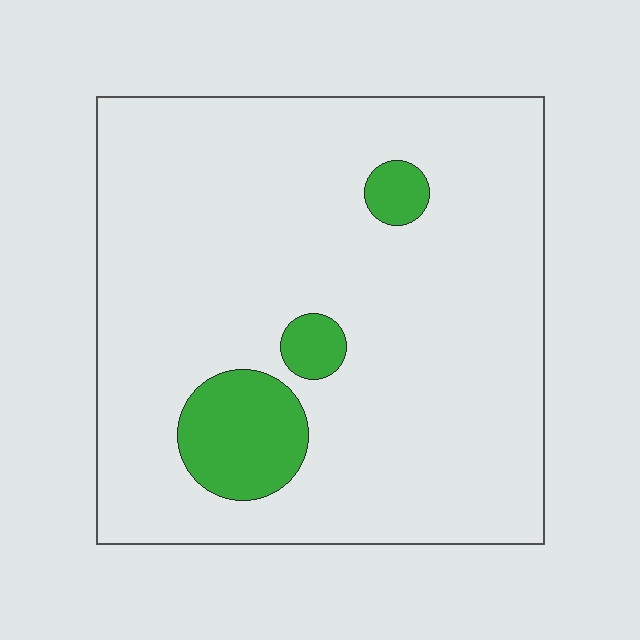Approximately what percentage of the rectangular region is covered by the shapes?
Approximately 10%.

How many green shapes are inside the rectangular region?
3.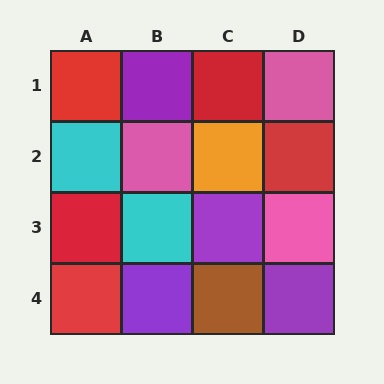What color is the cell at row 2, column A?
Cyan.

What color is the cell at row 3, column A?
Red.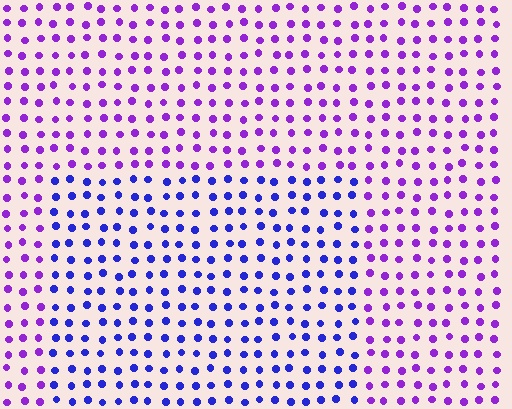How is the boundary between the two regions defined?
The boundary is defined purely by a slight shift in hue (about 39 degrees). Spacing, size, and orientation are identical on both sides.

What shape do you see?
I see a rectangle.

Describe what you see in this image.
The image is filled with small purple elements in a uniform arrangement. A rectangle-shaped region is visible where the elements are tinted to a slightly different hue, forming a subtle color boundary.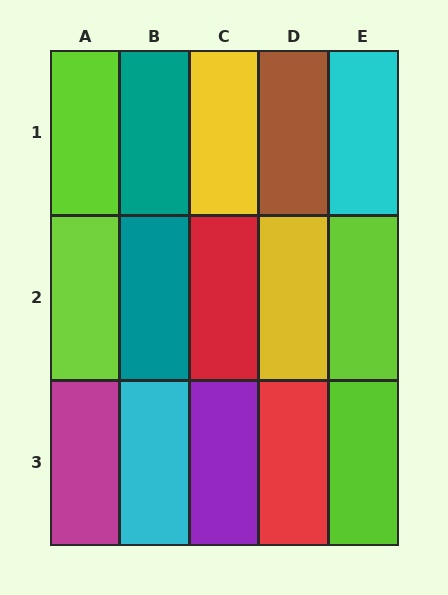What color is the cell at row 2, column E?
Lime.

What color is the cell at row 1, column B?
Teal.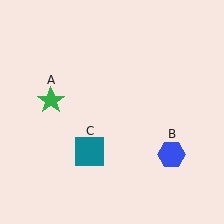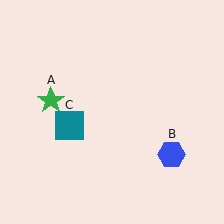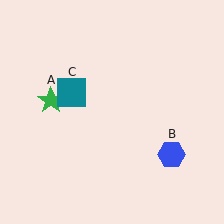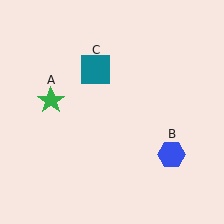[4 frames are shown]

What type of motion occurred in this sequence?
The teal square (object C) rotated clockwise around the center of the scene.